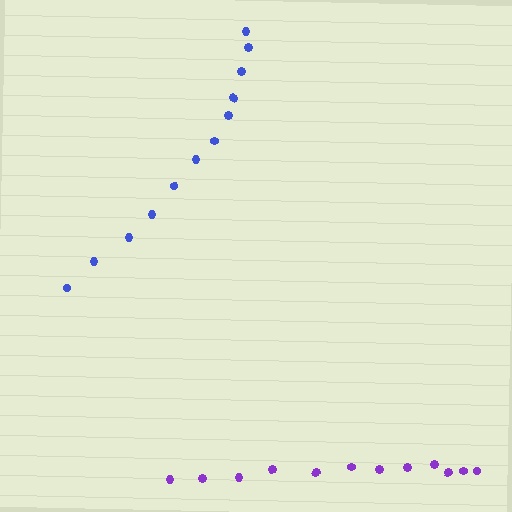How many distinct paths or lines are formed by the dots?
There are 2 distinct paths.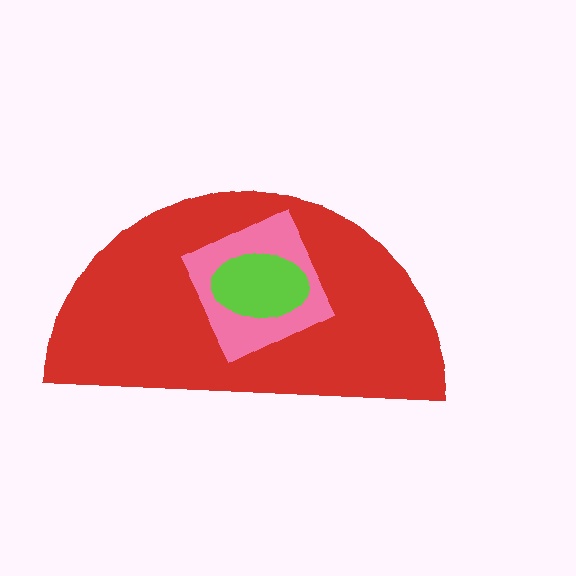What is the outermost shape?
The red semicircle.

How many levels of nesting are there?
3.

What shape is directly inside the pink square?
The lime ellipse.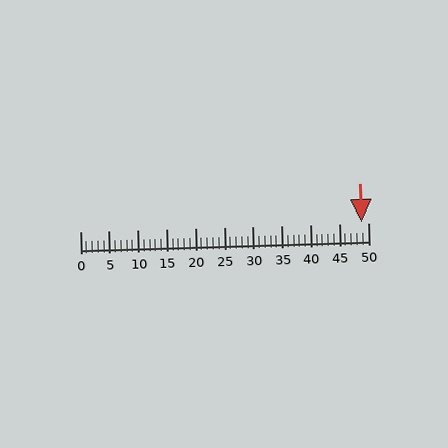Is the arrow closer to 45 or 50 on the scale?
The arrow is closer to 50.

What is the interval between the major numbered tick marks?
The major tick marks are spaced 5 units apart.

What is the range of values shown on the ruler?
The ruler shows values from 0 to 50.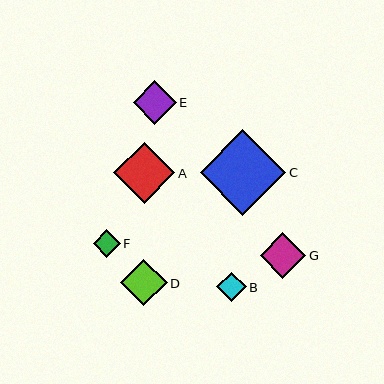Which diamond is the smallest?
Diamond F is the smallest with a size of approximately 27 pixels.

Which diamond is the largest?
Diamond C is the largest with a size of approximately 86 pixels.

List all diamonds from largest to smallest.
From largest to smallest: C, A, D, G, E, B, F.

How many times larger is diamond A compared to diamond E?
Diamond A is approximately 1.4 times the size of diamond E.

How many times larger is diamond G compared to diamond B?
Diamond G is approximately 1.5 times the size of diamond B.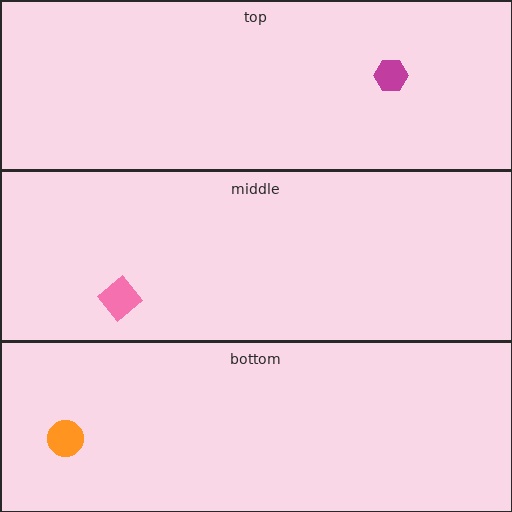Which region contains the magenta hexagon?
The top region.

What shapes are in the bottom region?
The orange circle.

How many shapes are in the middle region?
1.